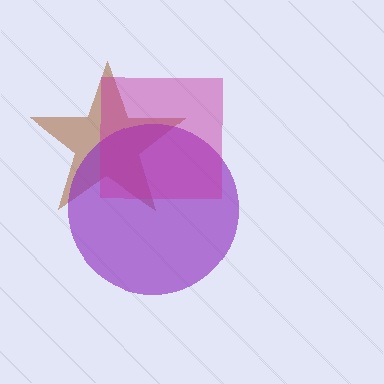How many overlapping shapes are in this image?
There are 3 overlapping shapes in the image.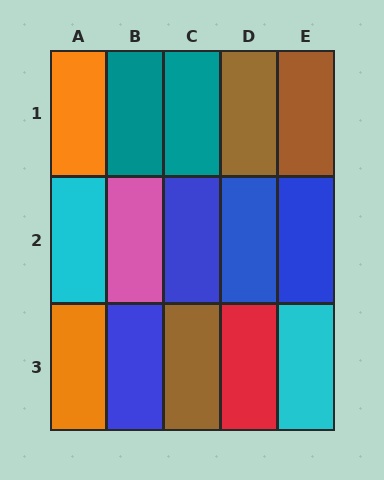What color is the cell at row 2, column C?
Blue.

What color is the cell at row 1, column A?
Orange.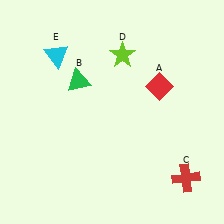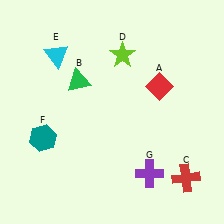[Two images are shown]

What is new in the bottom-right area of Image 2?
A purple cross (G) was added in the bottom-right area of Image 2.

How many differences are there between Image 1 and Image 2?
There are 2 differences between the two images.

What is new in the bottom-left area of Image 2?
A teal hexagon (F) was added in the bottom-left area of Image 2.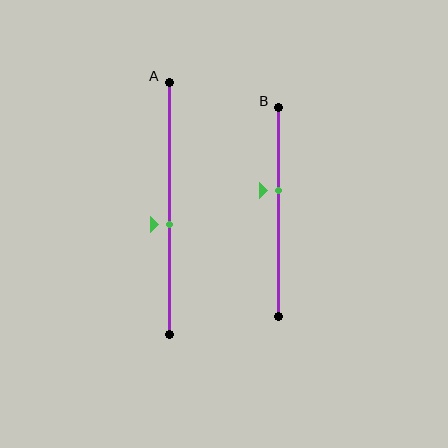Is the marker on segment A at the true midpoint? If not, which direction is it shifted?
No, the marker on segment A is shifted downward by about 6% of the segment length.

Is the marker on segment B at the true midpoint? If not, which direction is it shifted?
No, the marker on segment B is shifted upward by about 10% of the segment length.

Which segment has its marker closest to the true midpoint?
Segment A has its marker closest to the true midpoint.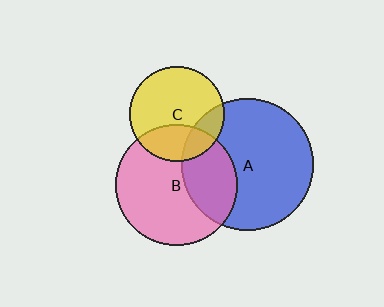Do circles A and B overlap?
Yes.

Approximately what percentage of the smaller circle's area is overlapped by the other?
Approximately 35%.